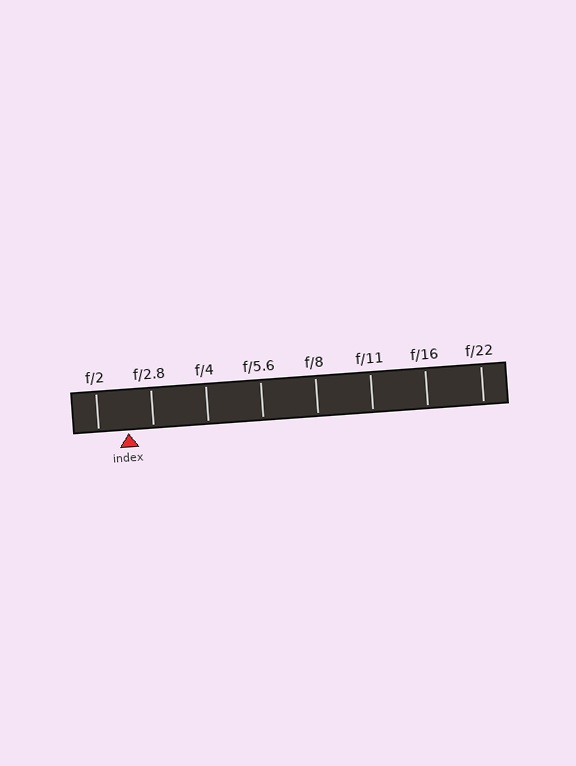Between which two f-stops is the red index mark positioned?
The index mark is between f/2 and f/2.8.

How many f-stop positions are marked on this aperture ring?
There are 8 f-stop positions marked.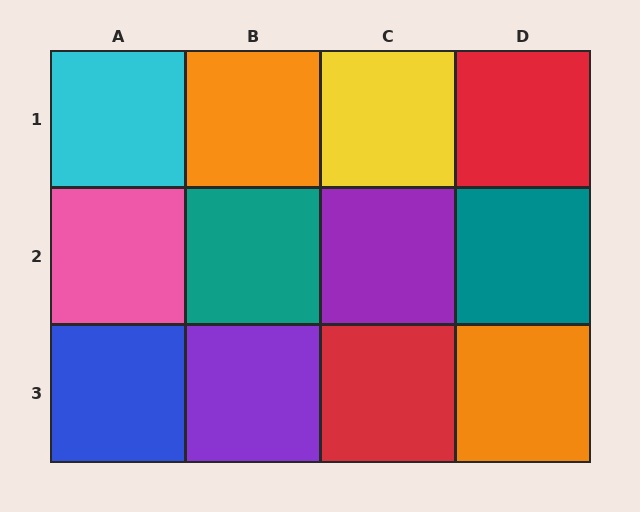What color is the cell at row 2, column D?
Teal.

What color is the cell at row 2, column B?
Teal.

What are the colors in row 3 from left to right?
Blue, purple, red, orange.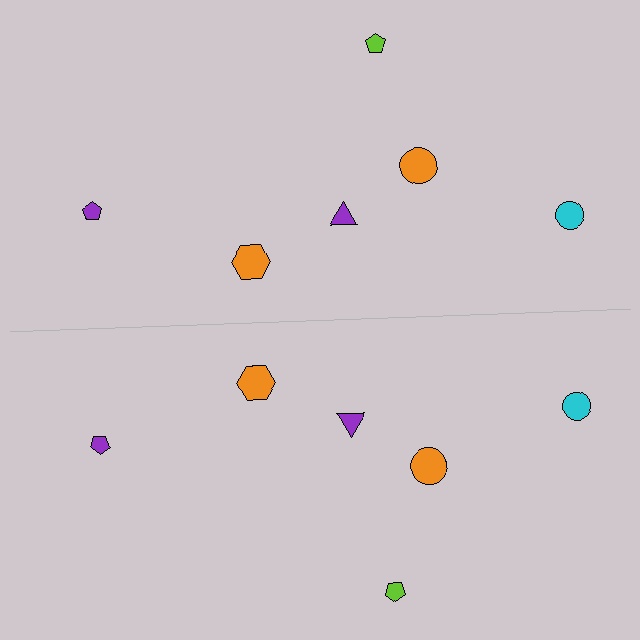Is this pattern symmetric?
Yes, this pattern has bilateral (reflection) symmetry.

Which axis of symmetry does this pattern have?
The pattern has a horizontal axis of symmetry running through the center of the image.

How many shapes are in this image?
There are 12 shapes in this image.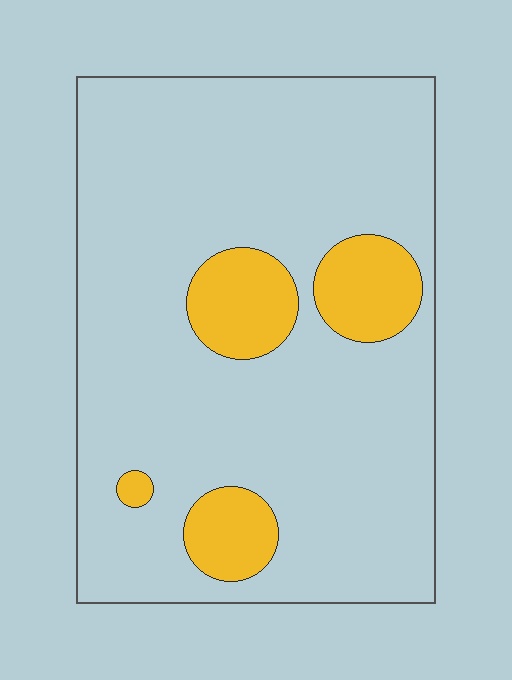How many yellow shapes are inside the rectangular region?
4.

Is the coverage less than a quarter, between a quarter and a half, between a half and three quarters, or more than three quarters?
Less than a quarter.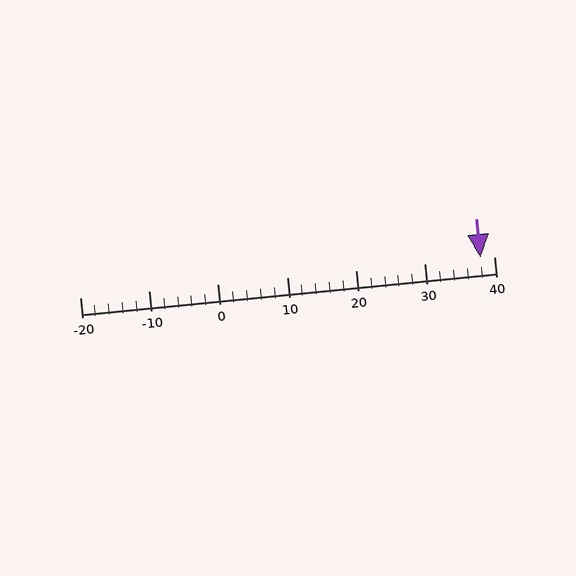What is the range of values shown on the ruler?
The ruler shows values from -20 to 40.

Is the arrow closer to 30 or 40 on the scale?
The arrow is closer to 40.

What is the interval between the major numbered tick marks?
The major tick marks are spaced 10 units apart.